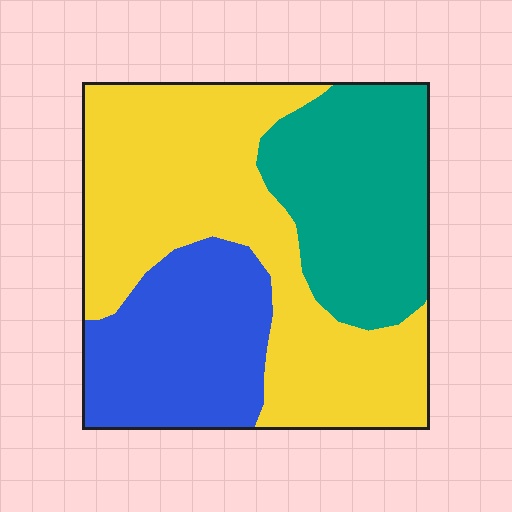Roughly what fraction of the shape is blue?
Blue covers about 25% of the shape.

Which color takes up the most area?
Yellow, at roughly 50%.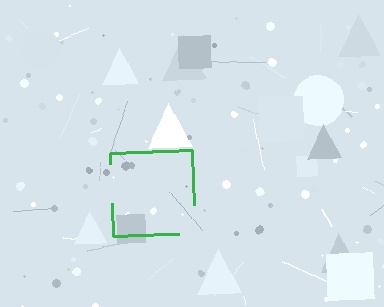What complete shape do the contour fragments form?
The contour fragments form a square.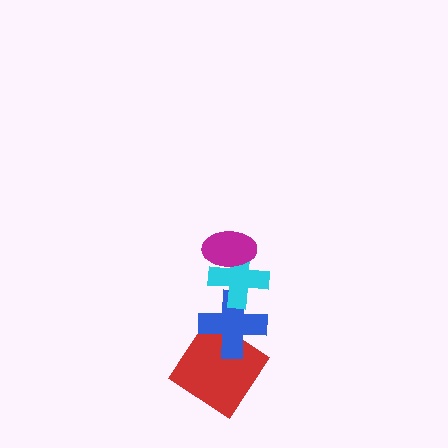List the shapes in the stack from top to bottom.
From top to bottom: the magenta ellipse, the cyan cross, the blue cross, the red diamond.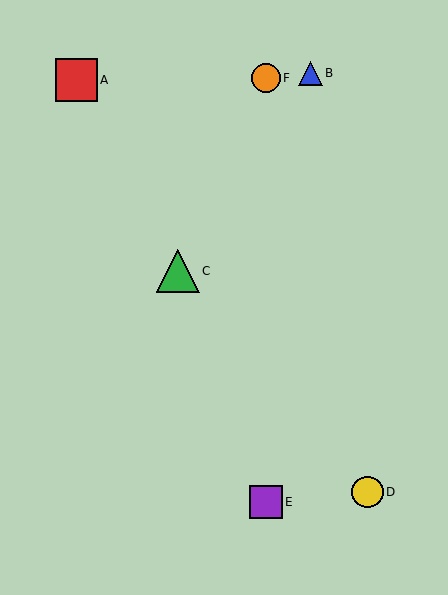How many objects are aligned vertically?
2 objects (E, F) are aligned vertically.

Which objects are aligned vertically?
Objects E, F are aligned vertically.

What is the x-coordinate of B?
Object B is at x≈311.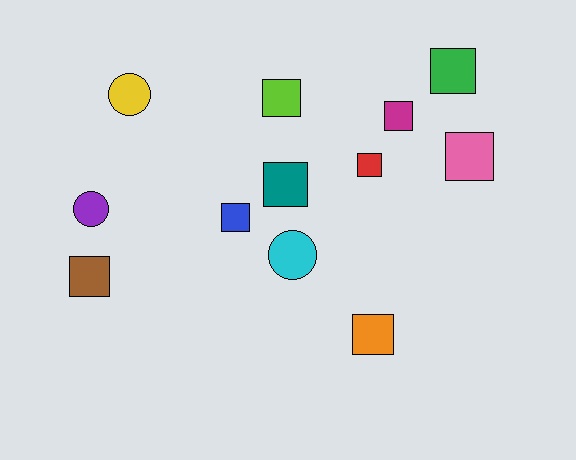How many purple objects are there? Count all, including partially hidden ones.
There is 1 purple object.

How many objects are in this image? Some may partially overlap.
There are 12 objects.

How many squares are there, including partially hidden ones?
There are 9 squares.